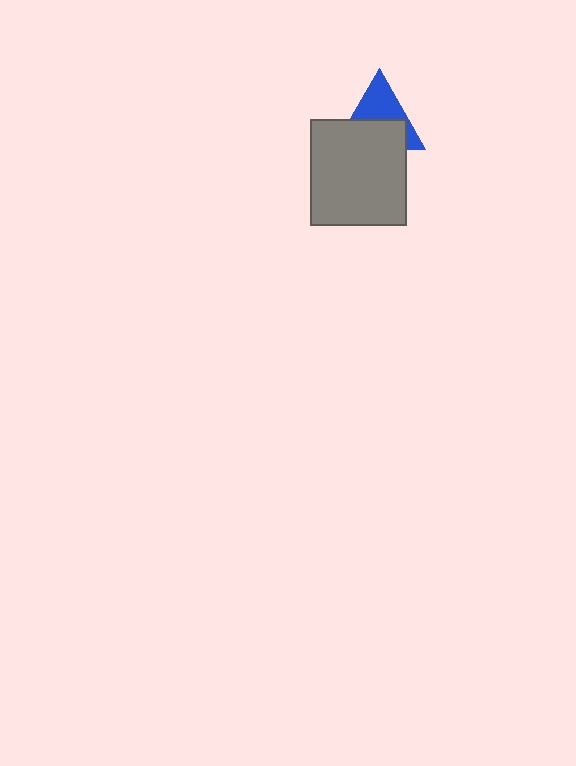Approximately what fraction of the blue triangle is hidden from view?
Roughly 52% of the blue triangle is hidden behind the gray rectangle.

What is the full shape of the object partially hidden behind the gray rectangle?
The partially hidden object is a blue triangle.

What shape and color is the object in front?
The object in front is a gray rectangle.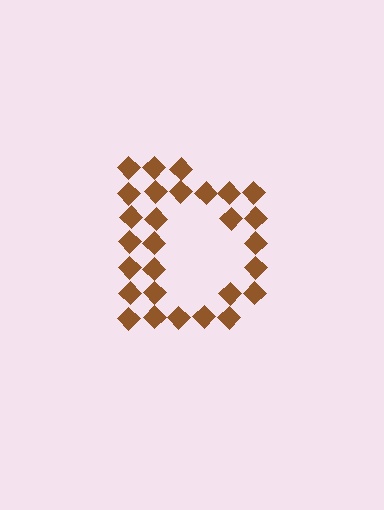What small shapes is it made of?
It is made of small diamonds.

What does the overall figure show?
The overall figure shows the letter D.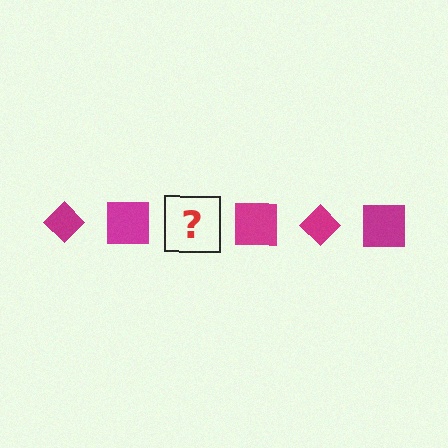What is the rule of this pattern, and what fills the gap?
The rule is that the pattern cycles through diamond, square shapes in magenta. The gap should be filled with a magenta diamond.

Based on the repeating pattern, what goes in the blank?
The blank should be a magenta diamond.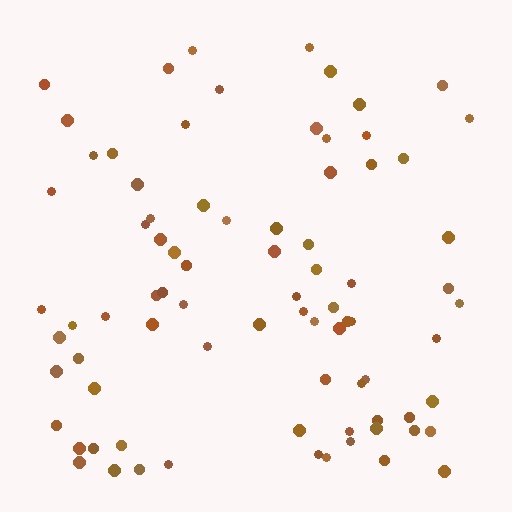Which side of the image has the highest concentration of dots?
The bottom.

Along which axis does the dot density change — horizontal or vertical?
Vertical.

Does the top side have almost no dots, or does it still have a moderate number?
Still a moderate number, just noticeably fewer than the bottom.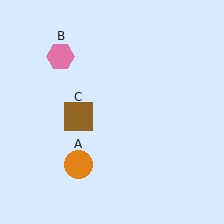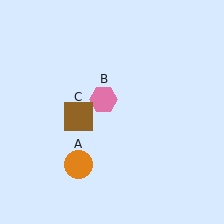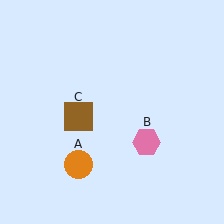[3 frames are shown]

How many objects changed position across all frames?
1 object changed position: pink hexagon (object B).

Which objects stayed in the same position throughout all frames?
Orange circle (object A) and brown square (object C) remained stationary.